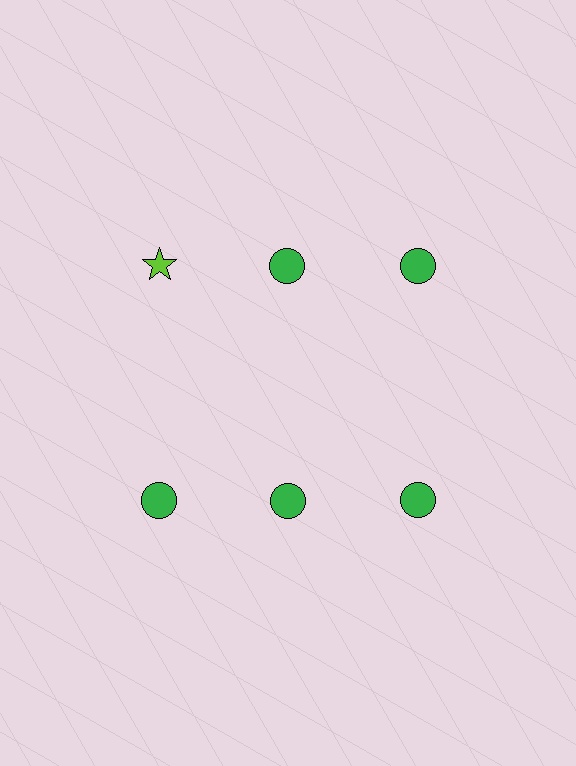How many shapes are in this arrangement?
There are 6 shapes arranged in a grid pattern.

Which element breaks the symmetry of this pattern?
The lime star in the top row, leftmost column breaks the symmetry. All other shapes are green circles.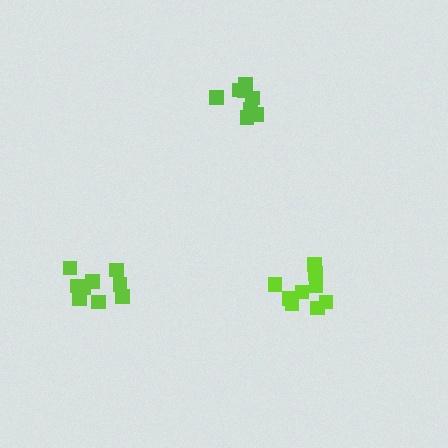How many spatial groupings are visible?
There are 3 spatial groupings.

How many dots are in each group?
Group 1: 9 dots, Group 2: 9 dots, Group 3: 8 dots (26 total).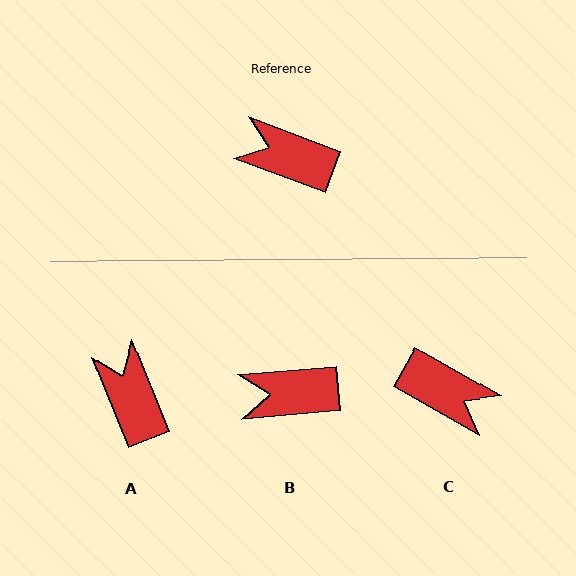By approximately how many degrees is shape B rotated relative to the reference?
Approximately 26 degrees counter-clockwise.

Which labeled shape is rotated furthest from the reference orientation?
C, about 171 degrees away.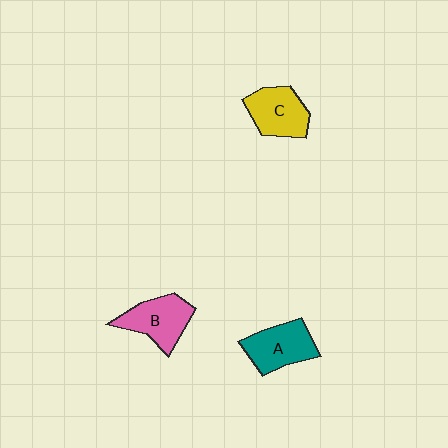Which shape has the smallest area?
Shape C (yellow).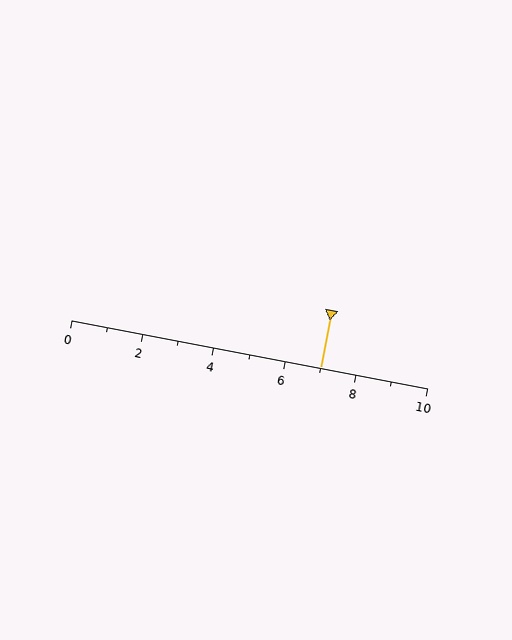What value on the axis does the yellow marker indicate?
The marker indicates approximately 7.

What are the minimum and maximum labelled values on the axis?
The axis runs from 0 to 10.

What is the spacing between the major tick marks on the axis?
The major ticks are spaced 2 apart.